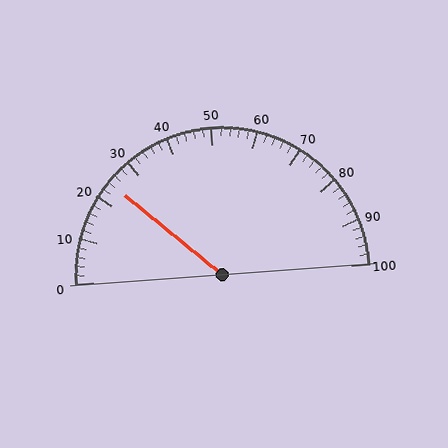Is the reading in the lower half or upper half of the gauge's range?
The reading is in the lower half of the range (0 to 100).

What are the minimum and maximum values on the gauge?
The gauge ranges from 0 to 100.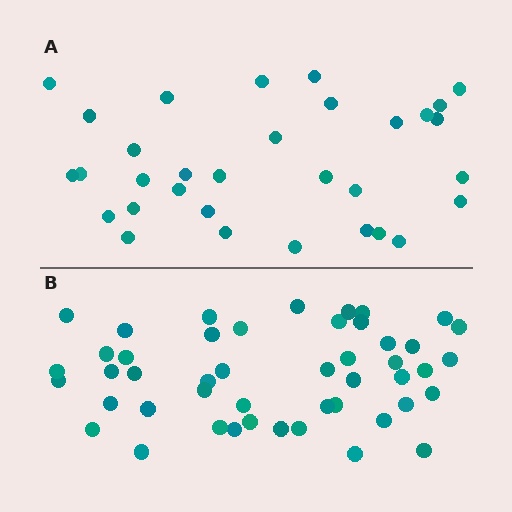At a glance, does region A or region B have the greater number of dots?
Region B (the bottom region) has more dots.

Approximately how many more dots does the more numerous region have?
Region B has approximately 15 more dots than region A.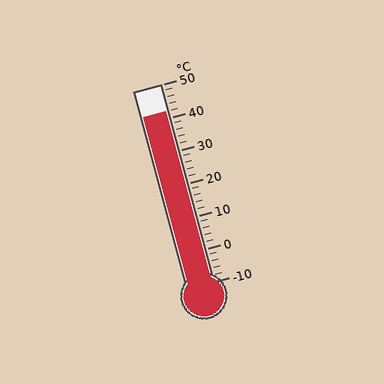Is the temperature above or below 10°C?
The temperature is above 10°C.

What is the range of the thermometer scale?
The thermometer scale ranges from -10°C to 50°C.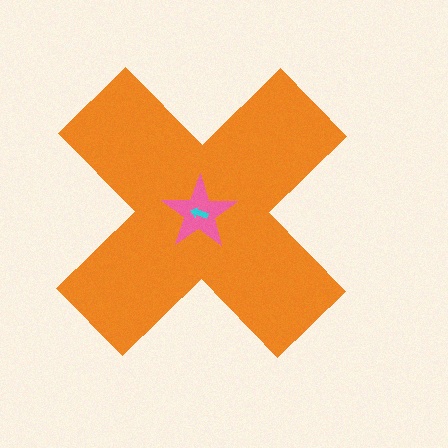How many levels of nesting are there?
3.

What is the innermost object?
The cyan arrow.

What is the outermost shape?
The orange cross.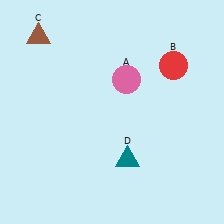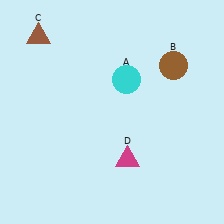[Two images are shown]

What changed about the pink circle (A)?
In Image 1, A is pink. In Image 2, it changed to cyan.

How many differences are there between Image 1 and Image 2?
There are 3 differences between the two images.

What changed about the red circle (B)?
In Image 1, B is red. In Image 2, it changed to brown.